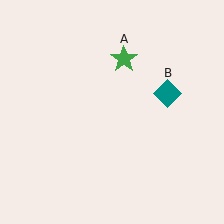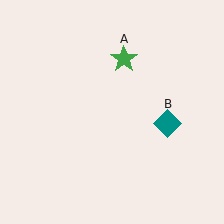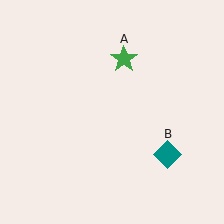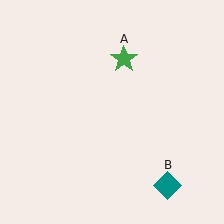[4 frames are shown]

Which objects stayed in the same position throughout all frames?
Green star (object A) remained stationary.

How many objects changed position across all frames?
1 object changed position: teal diamond (object B).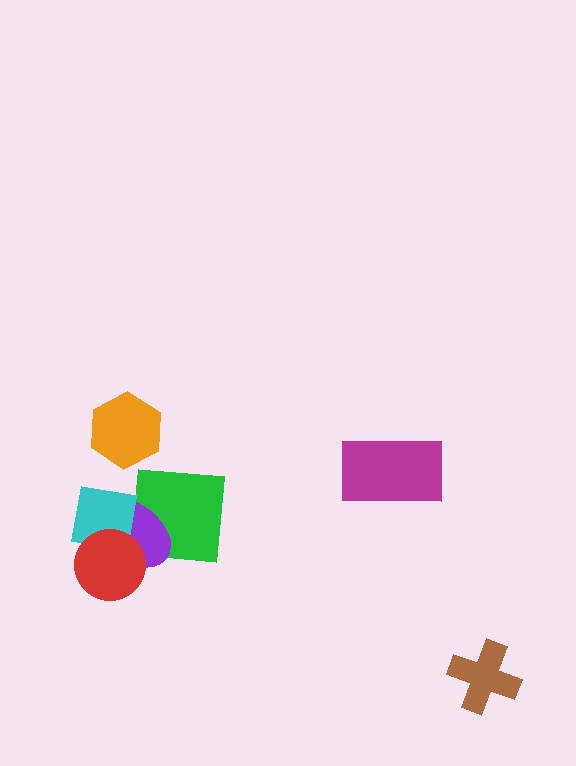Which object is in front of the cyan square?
The red circle is in front of the cyan square.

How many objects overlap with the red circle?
2 objects overlap with the red circle.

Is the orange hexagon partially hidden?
No, no other shape covers it.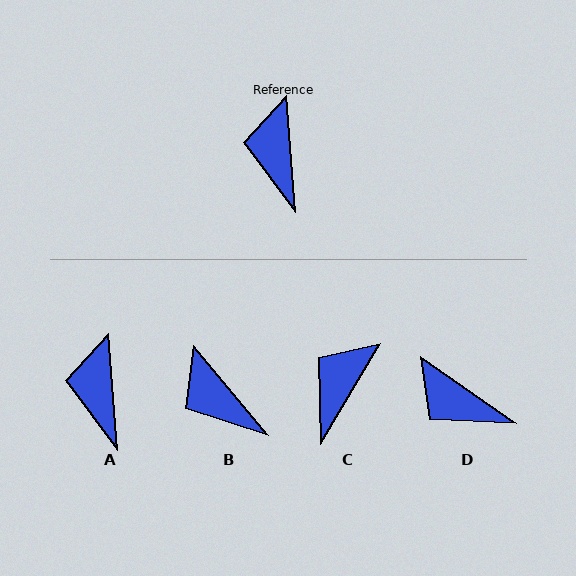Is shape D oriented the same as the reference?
No, it is off by about 51 degrees.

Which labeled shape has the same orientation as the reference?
A.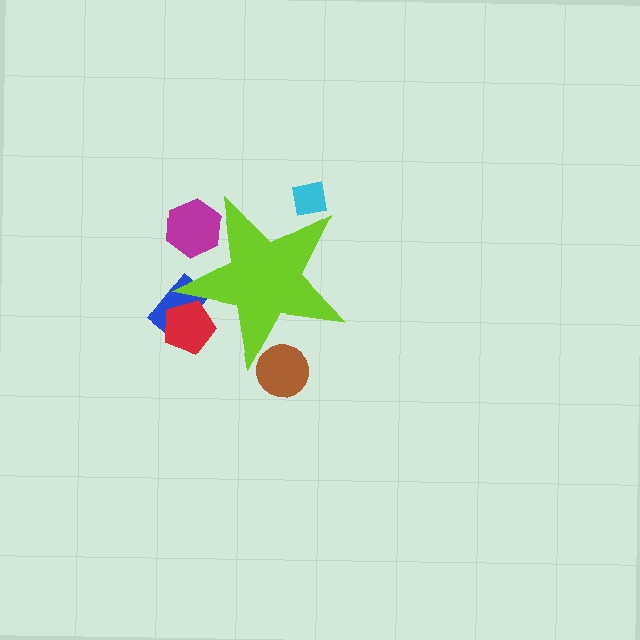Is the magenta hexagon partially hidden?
Yes, the magenta hexagon is partially hidden behind the lime star.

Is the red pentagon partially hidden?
Yes, the red pentagon is partially hidden behind the lime star.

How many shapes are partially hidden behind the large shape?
5 shapes are partially hidden.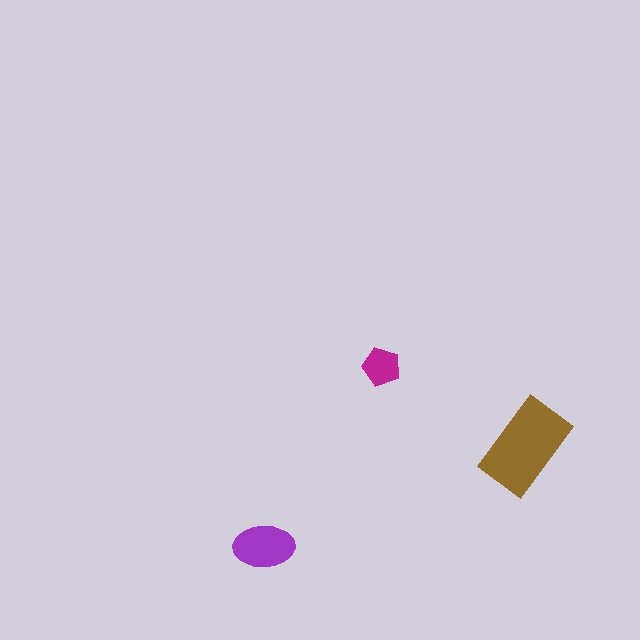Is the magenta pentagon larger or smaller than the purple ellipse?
Smaller.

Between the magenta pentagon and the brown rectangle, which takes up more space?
The brown rectangle.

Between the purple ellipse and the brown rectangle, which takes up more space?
The brown rectangle.